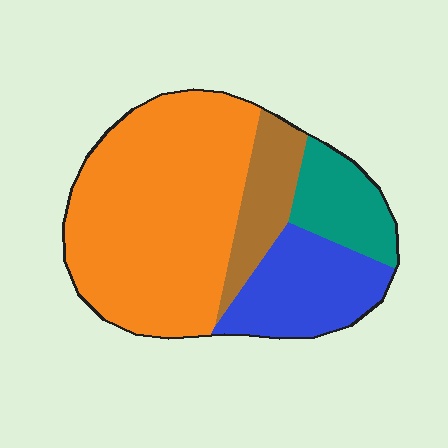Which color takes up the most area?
Orange, at roughly 55%.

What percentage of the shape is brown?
Brown covers roughly 10% of the shape.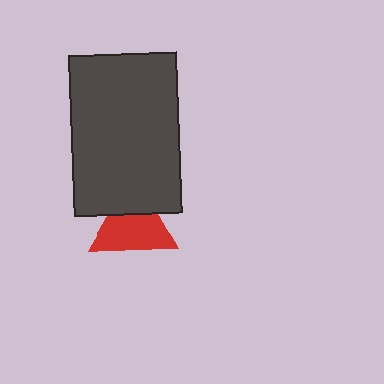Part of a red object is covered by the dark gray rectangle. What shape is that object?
It is a triangle.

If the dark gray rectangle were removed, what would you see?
You would see the complete red triangle.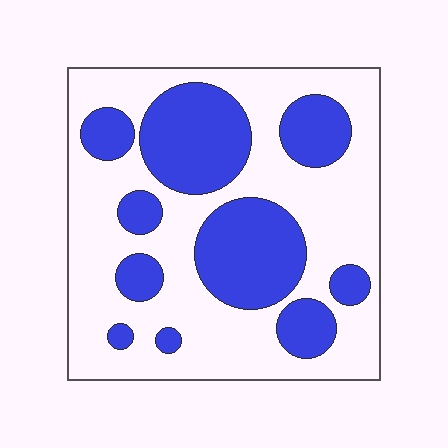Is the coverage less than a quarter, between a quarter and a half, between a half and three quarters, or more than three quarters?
Between a quarter and a half.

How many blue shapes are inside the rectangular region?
10.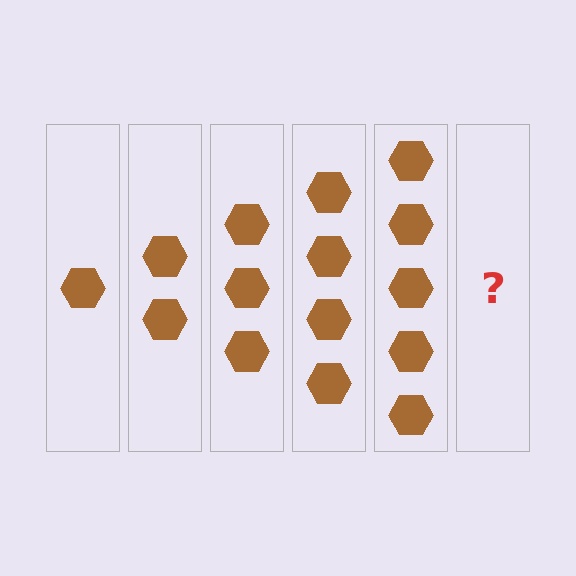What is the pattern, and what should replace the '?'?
The pattern is that each step adds one more hexagon. The '?' should be 6 hexagons.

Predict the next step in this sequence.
The next step is 6 hexagons.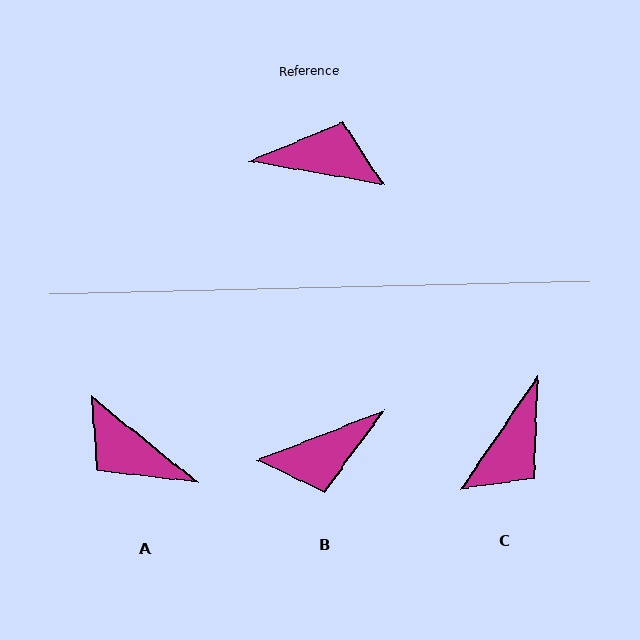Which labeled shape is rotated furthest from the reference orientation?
A, about 151 degrees away.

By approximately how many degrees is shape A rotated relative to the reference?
Approximately 151 degrees counter-clockwise.